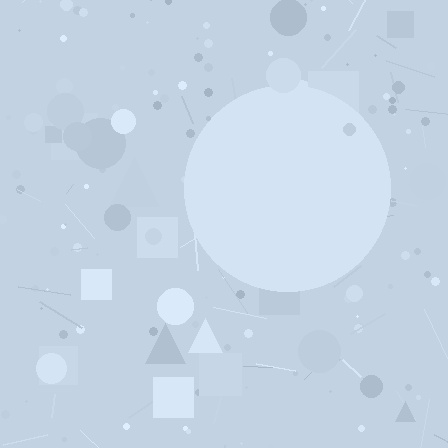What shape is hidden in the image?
A circle is hidden in the image.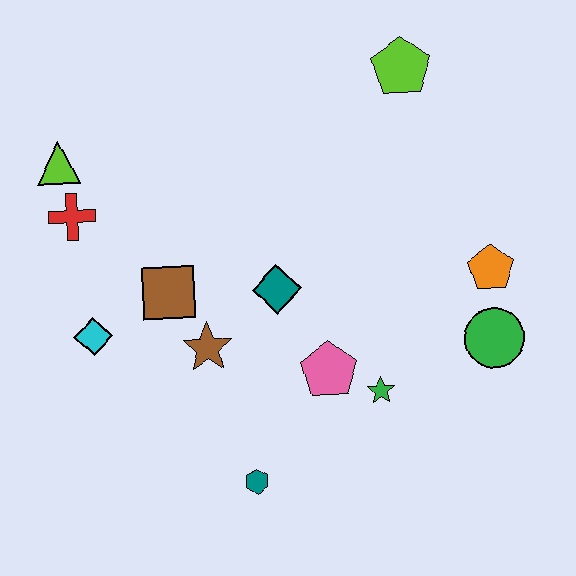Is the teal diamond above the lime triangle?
No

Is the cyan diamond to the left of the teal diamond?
Yes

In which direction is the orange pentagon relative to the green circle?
The orange pentagon is above the green circle.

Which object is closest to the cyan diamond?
The brown square is closest to the cyan diamond.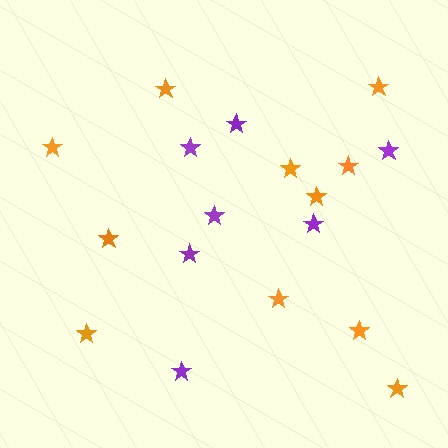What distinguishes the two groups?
There are 2 groups: one group of orange stars (11) and one group of purple stars (7).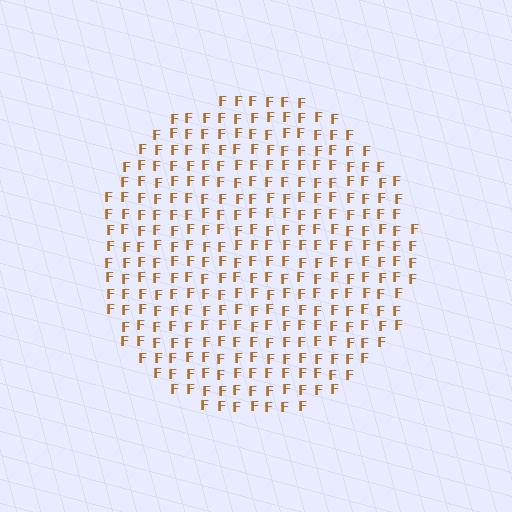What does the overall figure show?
The overall figure shows a circle.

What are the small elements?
The small elements are letter F's.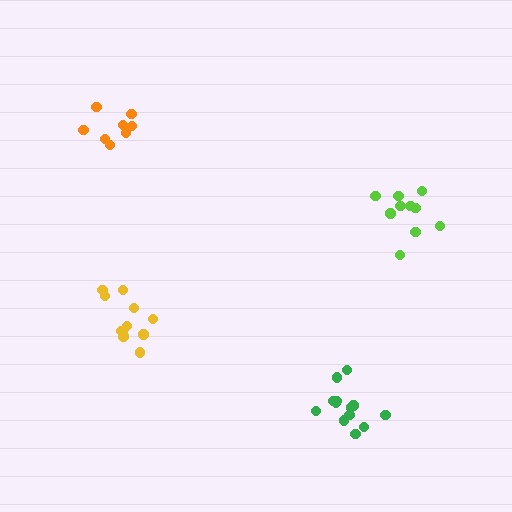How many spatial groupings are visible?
There are 4 spatial groupings.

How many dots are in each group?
Group 1: 8 dots, Group 2: 11 dots, Group 3: 13 dots, Group 4: 10 dots (42 total).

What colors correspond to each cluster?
The clusters are colored: orange, yellow, green, lime.